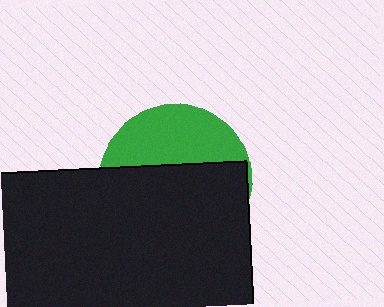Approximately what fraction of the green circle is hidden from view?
Roughly 63% of the green circle is hidden behind the black rectangle.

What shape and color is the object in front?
The object in front is a black rectangle.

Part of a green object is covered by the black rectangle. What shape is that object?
It is a circle.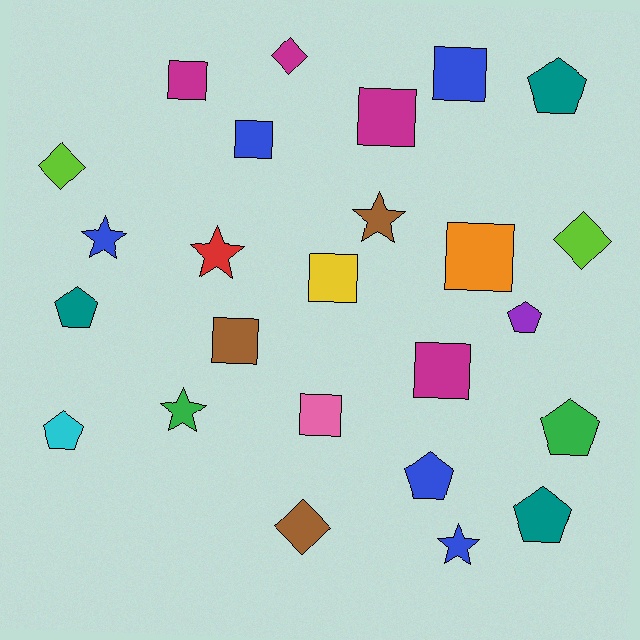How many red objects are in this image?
There is 1 red object.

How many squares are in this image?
There are 9 squares.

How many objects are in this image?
There are 25 objects.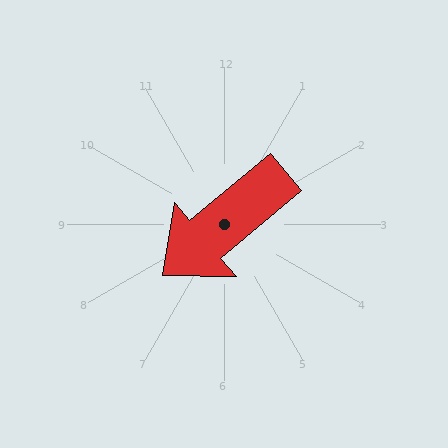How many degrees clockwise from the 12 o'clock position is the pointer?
Approximately 230 degrees.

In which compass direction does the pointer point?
Southwest.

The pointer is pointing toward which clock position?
Roughly 8 o'clock.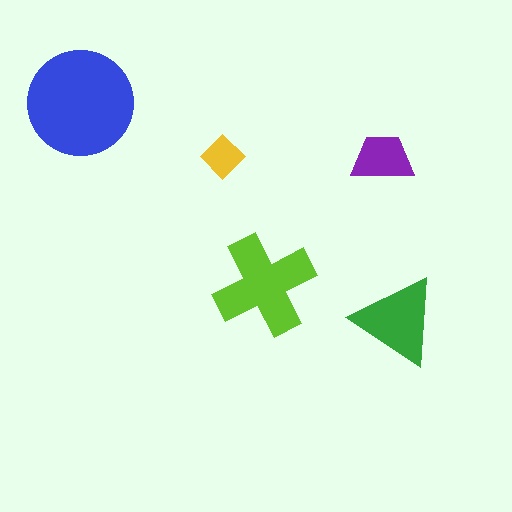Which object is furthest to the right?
The green triangle is rightmost.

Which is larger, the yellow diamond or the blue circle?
The blue circle.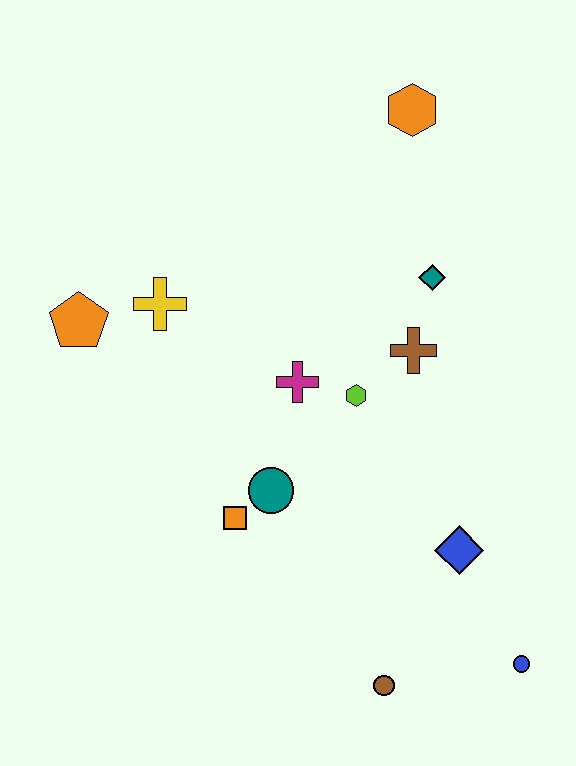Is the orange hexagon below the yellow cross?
No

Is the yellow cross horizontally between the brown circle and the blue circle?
No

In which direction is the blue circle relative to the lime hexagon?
The blue circle is below the lime hexagon.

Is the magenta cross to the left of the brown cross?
Yes